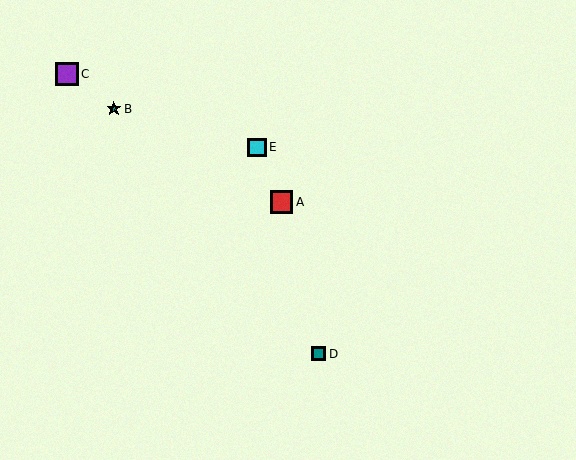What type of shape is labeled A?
Shape A is a red square.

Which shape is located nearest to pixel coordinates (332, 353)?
The teal square (labeled D) at (319, 354) is nearest to that location.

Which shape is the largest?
The purple square (labeled C) is the largest.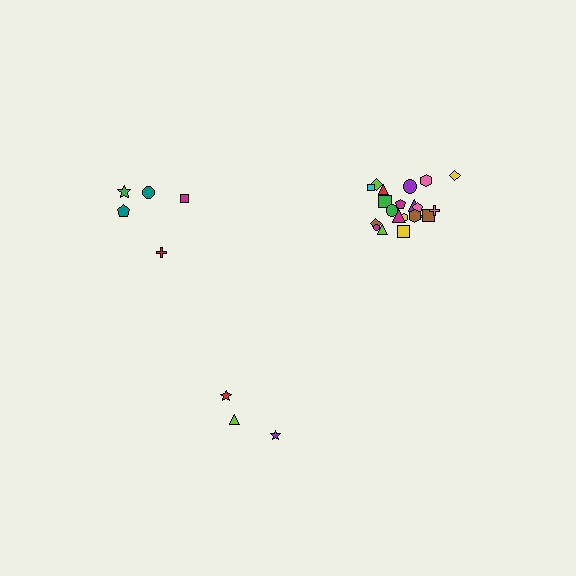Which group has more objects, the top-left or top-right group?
The top-right group.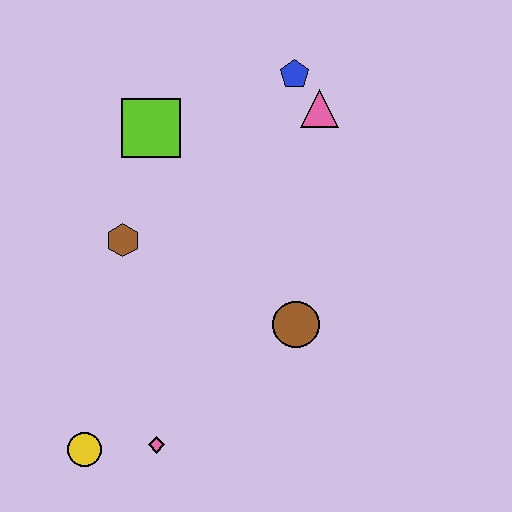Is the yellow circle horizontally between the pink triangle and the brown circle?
No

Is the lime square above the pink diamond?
Yes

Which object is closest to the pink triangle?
The blue pentagon is closest to the pink triangle.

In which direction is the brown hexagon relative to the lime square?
The brown hexagon is below the lime square.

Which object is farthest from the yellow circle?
The blue pentagon is farthest from the yellow circle.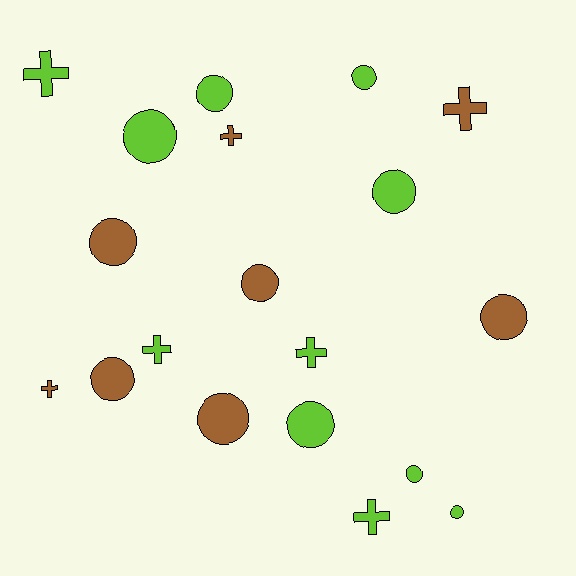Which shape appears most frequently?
Circle, with 12 objects.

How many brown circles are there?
There are 5 brown circles.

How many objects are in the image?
There are 19 objects.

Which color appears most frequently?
Lime, with 11 objects.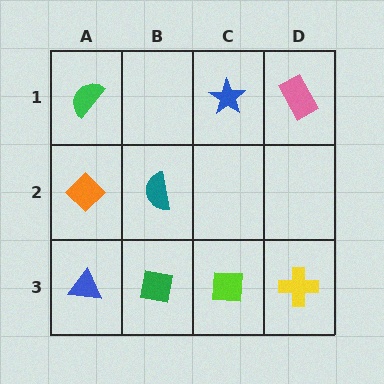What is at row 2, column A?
An orange diamond.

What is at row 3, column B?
A green square.